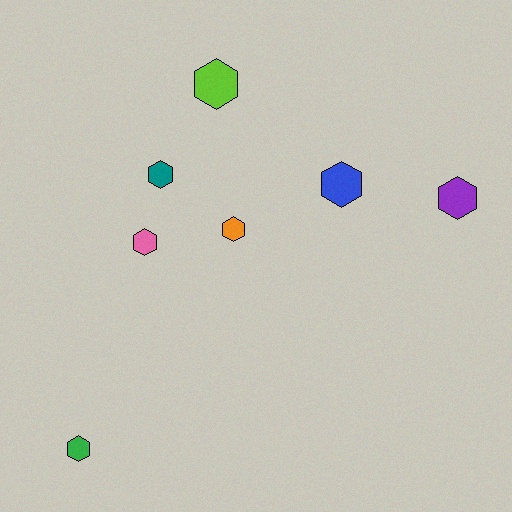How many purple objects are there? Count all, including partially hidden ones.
There is 1 purple object.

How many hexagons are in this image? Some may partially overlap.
There are 7 hexagons.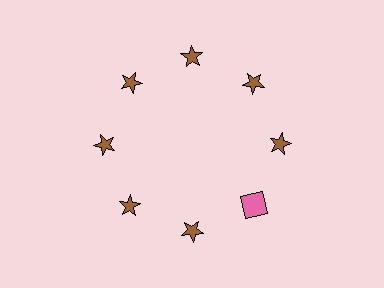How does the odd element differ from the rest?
It differs in both color (pink instead of brown) and shape (square instead of star).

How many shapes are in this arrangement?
There are 8 shapes arranged in a ring pattern.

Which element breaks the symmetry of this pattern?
The pink square at roughly the 4 o'clock position breaks the symmetry. All other shapes are brown stars.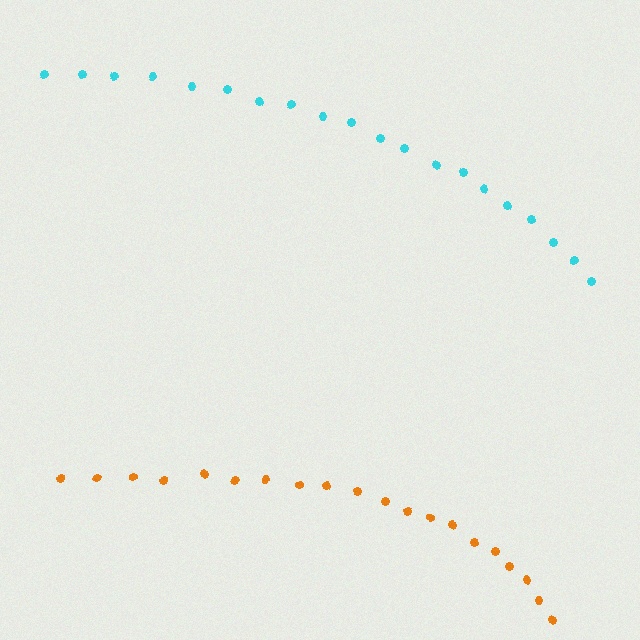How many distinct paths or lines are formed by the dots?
There are 2 distinct paths.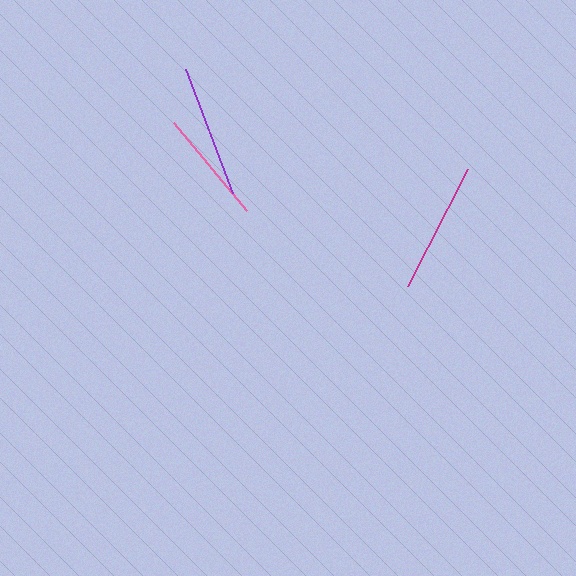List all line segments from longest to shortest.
From longest to shortest: purple, magenta, pink.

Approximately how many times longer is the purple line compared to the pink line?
The purple line is approximately 1.2 times the length of the pink line.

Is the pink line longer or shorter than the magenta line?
The magenta line is longer than the pink line.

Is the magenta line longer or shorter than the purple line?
The purple line is longer than the magenta line.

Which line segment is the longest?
The purple line is the longest at approximately 132 pixels.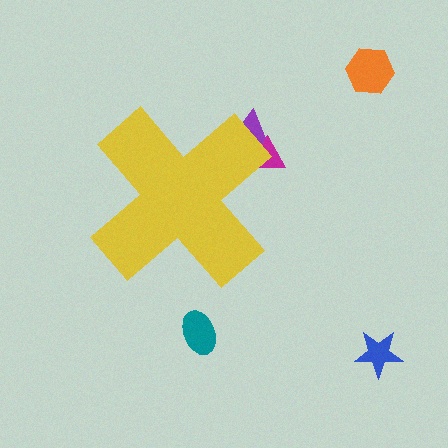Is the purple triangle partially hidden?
Yes, the purple triangle is partially hidden behind the yellow cross.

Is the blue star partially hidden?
No, the blue star is fully visible.